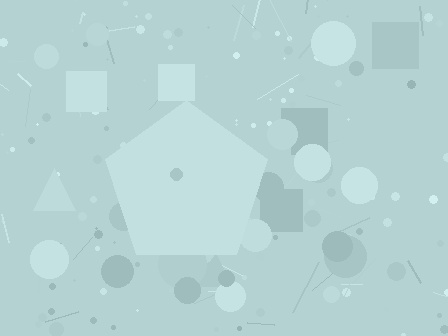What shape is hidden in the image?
A pentagon is hidden in the image.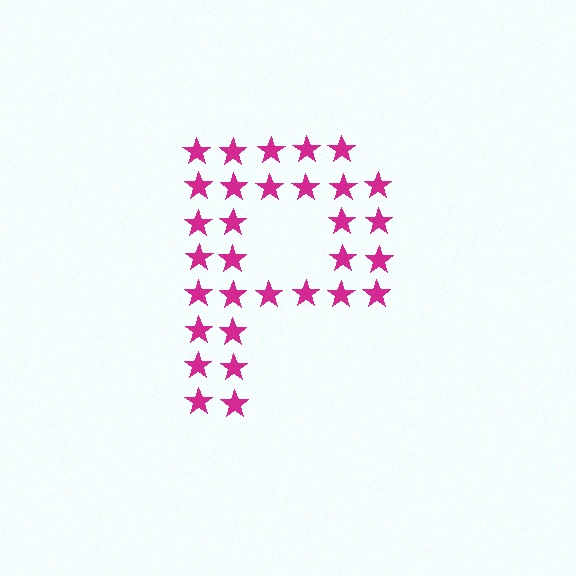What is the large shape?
The large shape is the letter P.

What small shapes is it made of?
It is made of small stars.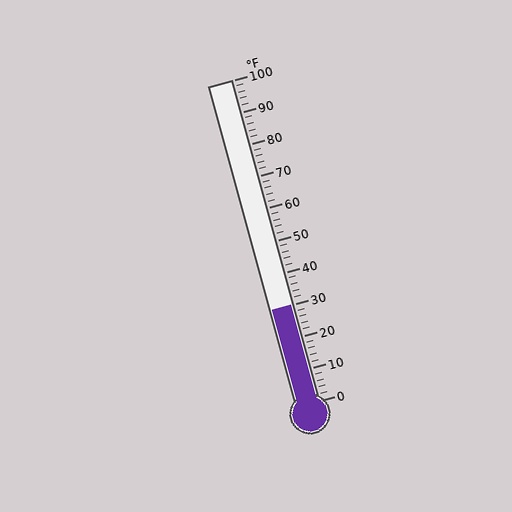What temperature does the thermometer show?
The thermometer shows approximately 30°F.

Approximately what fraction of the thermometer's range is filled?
The thermometer is filled to approximately 30% of its range.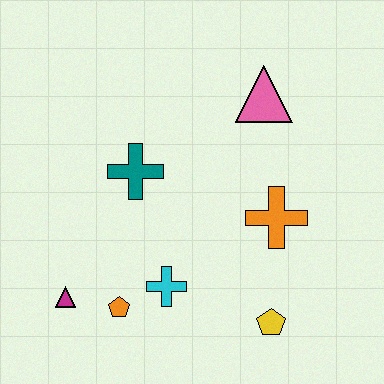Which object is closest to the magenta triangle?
The orange pentagon is closest to the magenta triangle.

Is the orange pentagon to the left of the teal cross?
Yes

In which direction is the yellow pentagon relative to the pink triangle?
The yellow pentagon is below the pink triangle.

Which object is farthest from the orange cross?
The magenta triangle is farthest from the orange cross.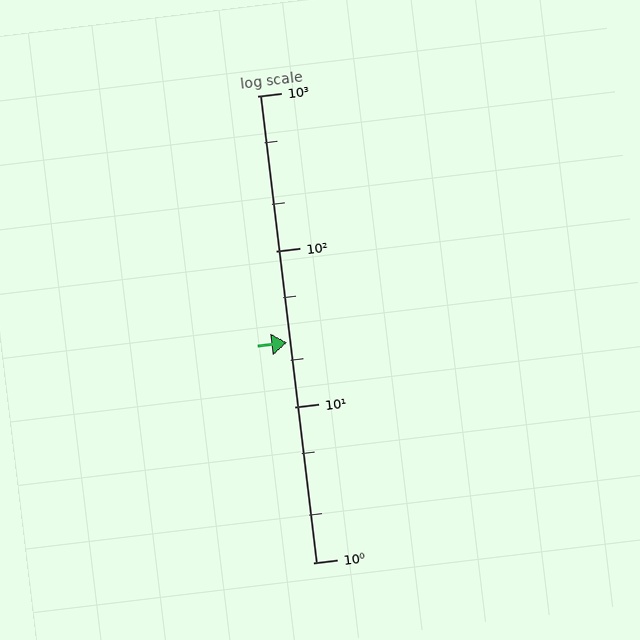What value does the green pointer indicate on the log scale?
The pointer indicates approximately 26.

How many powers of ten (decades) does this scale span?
The scale spans 3 decades, from 1 to 1000.